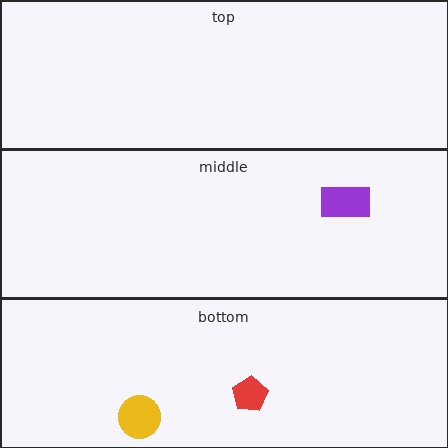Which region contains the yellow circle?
The bottom region.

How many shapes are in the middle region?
1.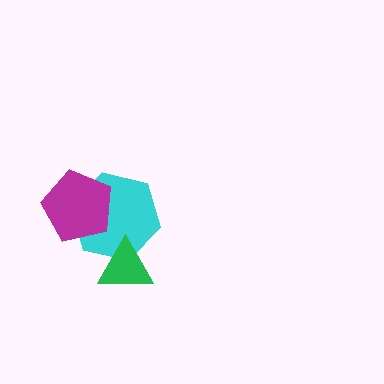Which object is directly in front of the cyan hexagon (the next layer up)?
The magenta pentagon is directly in front of the cyan hexagon.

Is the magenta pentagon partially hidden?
No, no other shape covers it.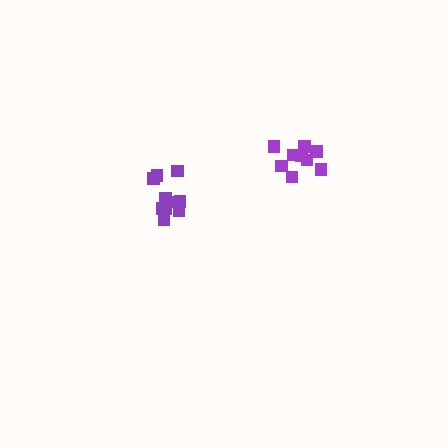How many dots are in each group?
Group 1: 10 dots, Group 2: 9 dots (19 total).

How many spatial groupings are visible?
There are 2 spatial groupings.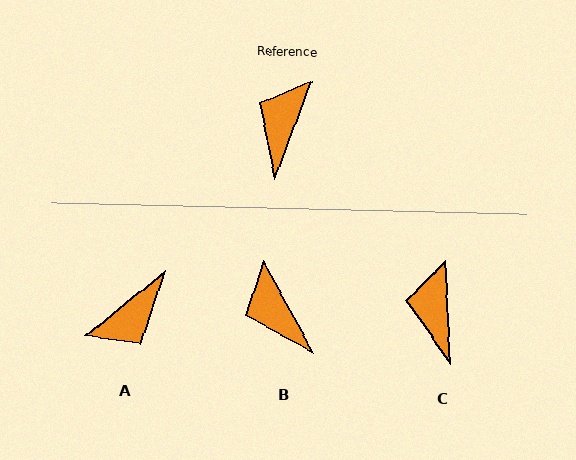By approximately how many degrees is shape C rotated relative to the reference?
Approximately 23 degrees counter-clockwise.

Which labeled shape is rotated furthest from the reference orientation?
A, about 150 degrees away.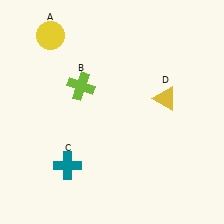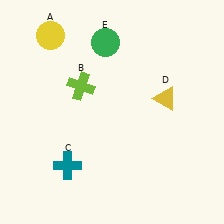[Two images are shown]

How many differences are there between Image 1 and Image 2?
There is 1 difference between the two images.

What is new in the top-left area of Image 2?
A green circle (E) was added in the top-left area of Image 2.